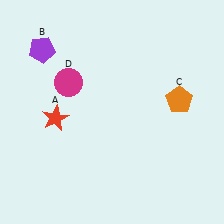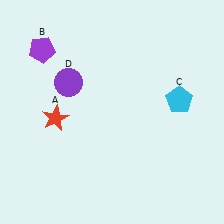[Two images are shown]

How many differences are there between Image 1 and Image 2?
There are 2 differences between the two images.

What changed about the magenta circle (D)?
In Image 1, D is magenta. In Image 2, it changed to purple.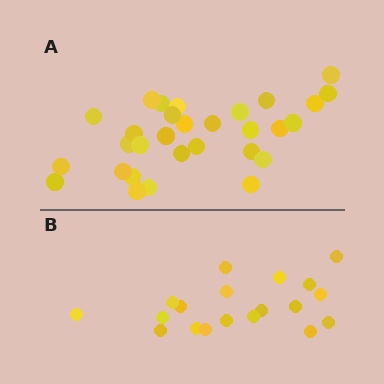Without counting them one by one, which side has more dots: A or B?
Region A (the top region) has more dots.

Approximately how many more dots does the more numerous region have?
Region A has roughly 12 or so more dots than region B.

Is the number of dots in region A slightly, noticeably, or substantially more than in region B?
Region A has substantially more. The ratio is roughly 1.6 to 1.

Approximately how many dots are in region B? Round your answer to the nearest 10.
About 20 dots. (The exact count is 19, which rounds to 20.)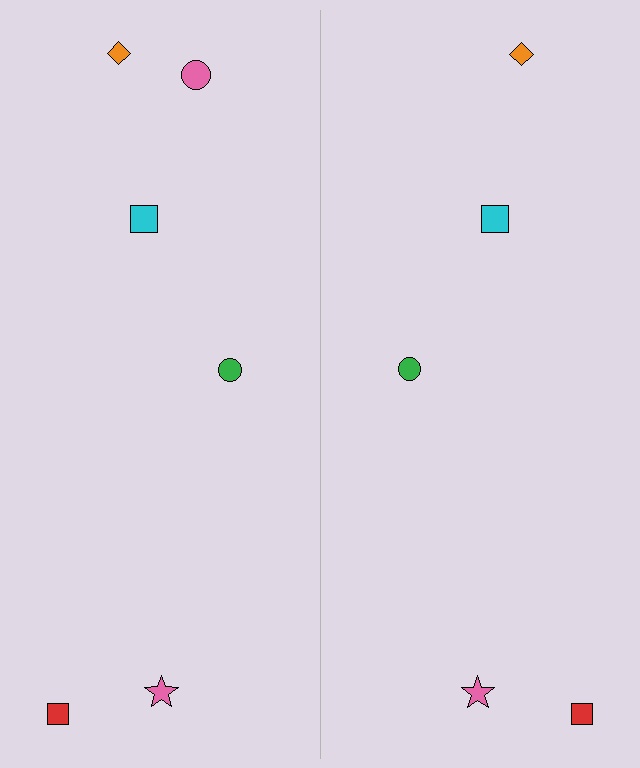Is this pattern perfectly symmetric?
No, the pattern is not perfectly symmetric. A pink circle is missing from the right side.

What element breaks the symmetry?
A pink circle is missing from the right side.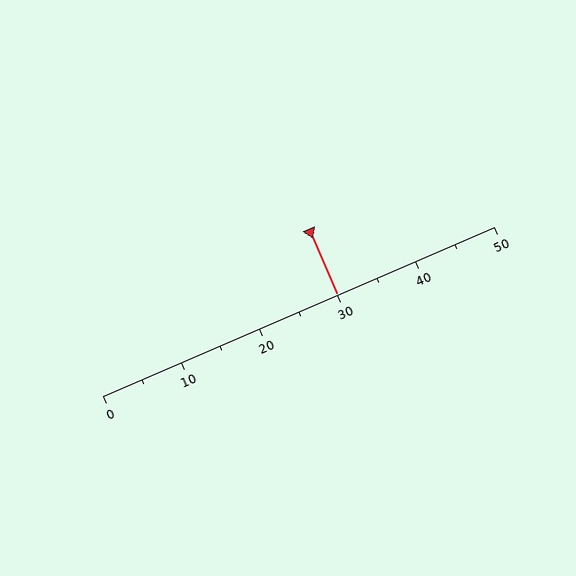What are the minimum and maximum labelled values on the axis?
The axis runs from 0 to 50.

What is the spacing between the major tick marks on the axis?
The major ticks are spaced 10 apart.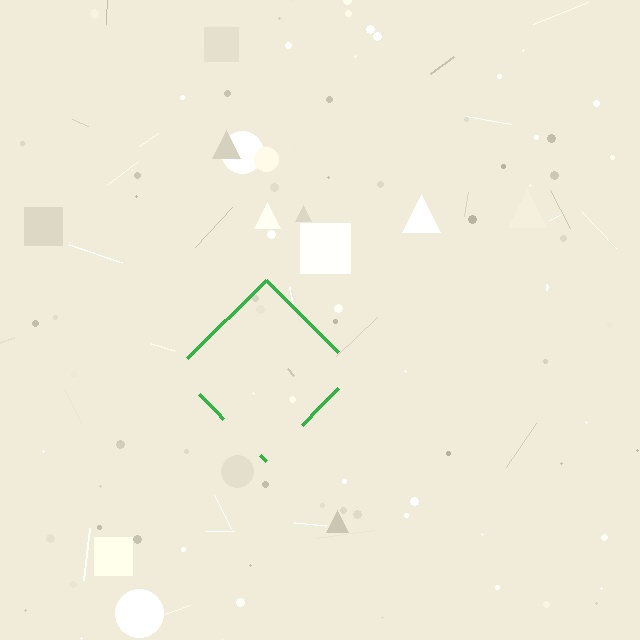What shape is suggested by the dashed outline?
The dashed outline suggests a diamond.